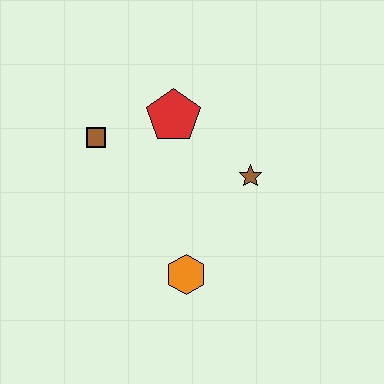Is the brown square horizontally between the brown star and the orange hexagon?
No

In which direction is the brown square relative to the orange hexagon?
The brown square is above the orange hexagon.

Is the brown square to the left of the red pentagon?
Yes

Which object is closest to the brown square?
The red pentagon is closest to the brown square.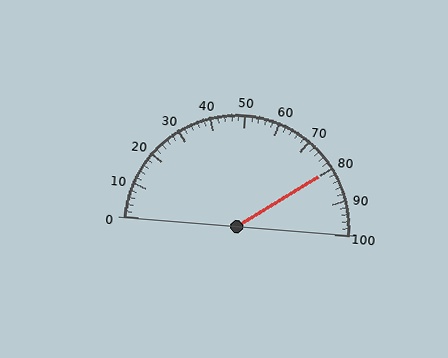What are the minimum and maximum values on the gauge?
The gauge ranges from 0 to 100.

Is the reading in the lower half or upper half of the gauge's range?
The reading is in the upper half of the range (0 to 100).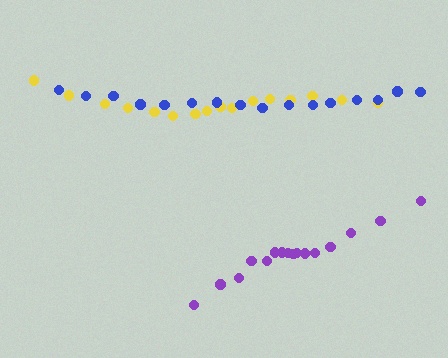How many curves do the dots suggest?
There are 3 distinct paths.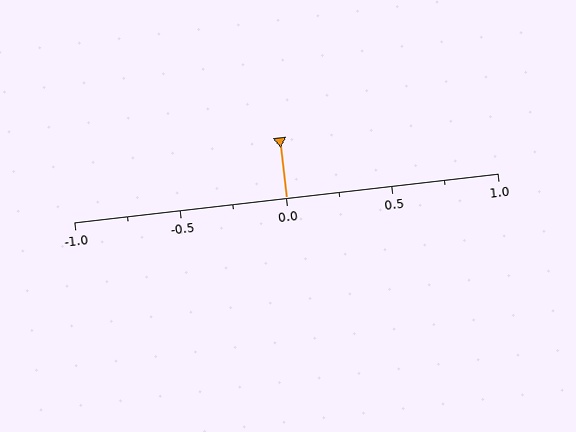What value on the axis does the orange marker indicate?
The marker indicates approximately 0.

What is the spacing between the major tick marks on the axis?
The major ticks are spaced 0.5 apart.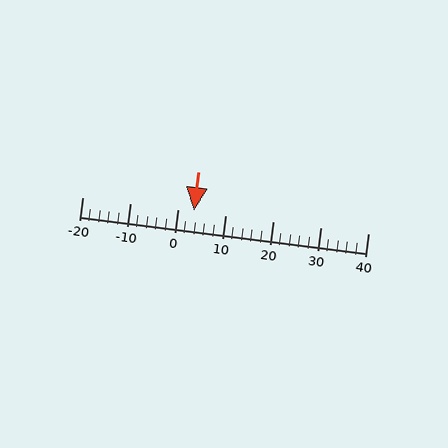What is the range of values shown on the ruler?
The ruler shows values from -20 to 40.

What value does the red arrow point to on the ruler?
The red arrow points to approximately 3.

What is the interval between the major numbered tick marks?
The major tick marks are spaced 10 units apart.